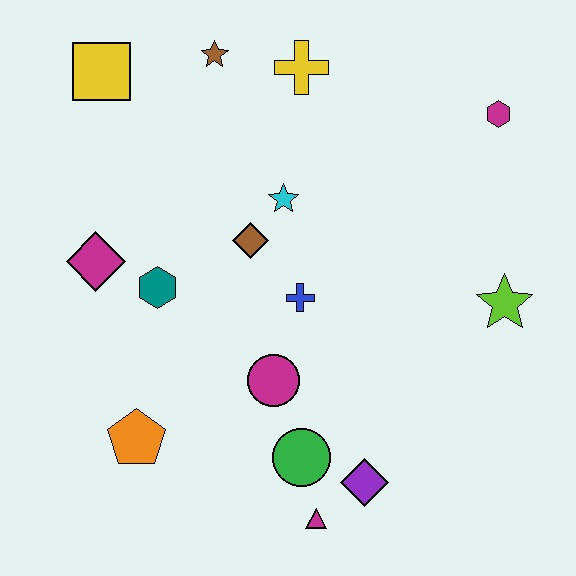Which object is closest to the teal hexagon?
The magenta diamond is closest to the teal hexagon.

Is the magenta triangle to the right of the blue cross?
Yes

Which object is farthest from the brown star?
The magenta triangle is farthest from the brown star.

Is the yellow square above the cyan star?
Yes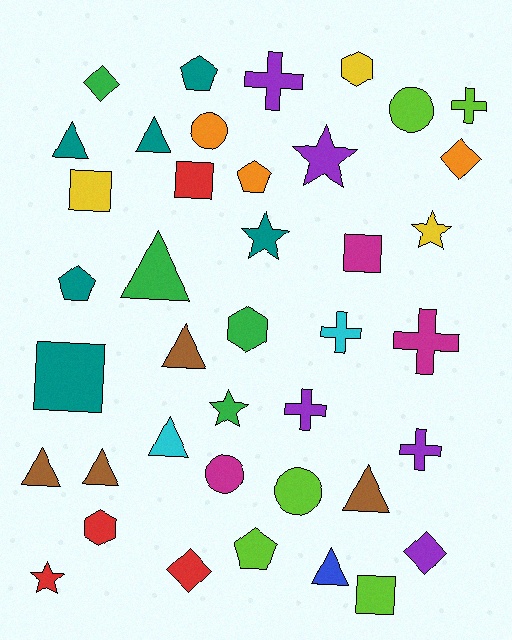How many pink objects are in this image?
There are no pink objects.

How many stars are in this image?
There are 5 stars.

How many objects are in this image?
There are 40 objects.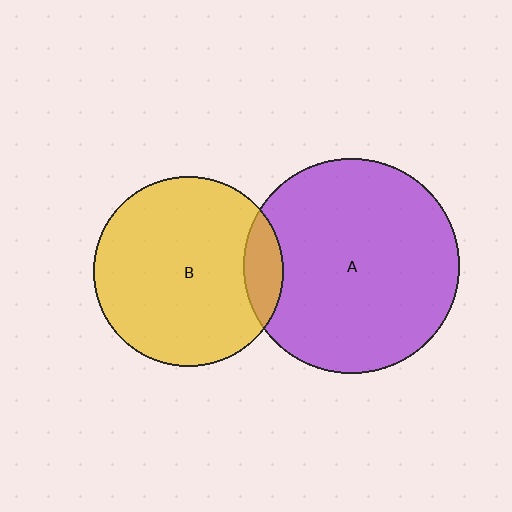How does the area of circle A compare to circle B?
Approximately 1.3 times.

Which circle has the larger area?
Circle A (purple).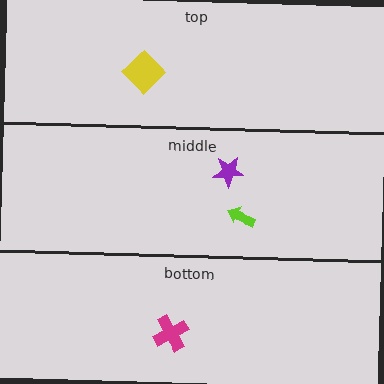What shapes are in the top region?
The yellow diamond.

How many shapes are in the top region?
1.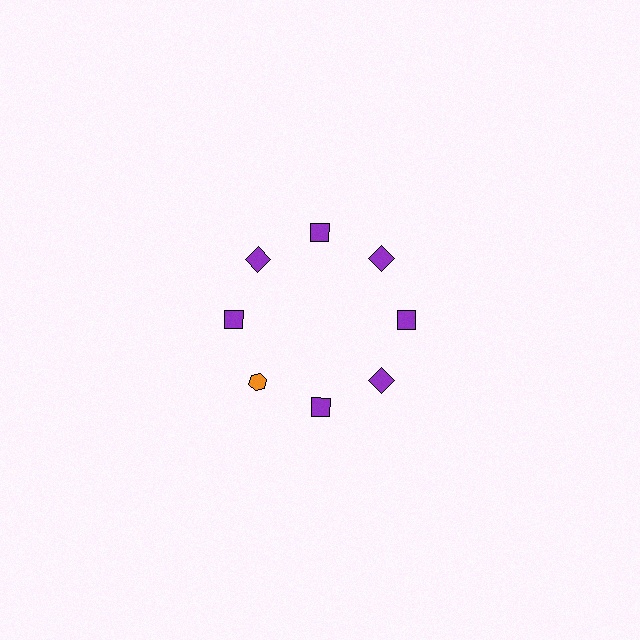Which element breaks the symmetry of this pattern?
The orange hexagon at roughly the 8 o'clock position breaks the symmetry. All other shapes are purple squares.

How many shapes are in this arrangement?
There are 8 shapes arranged in a ring pattern.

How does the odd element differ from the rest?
It differs in both color (orange instead of purple) and shape (hexagon instead of square).